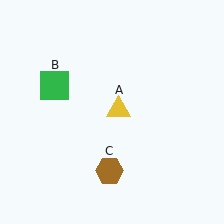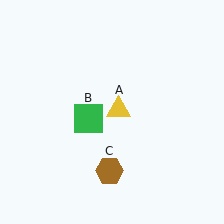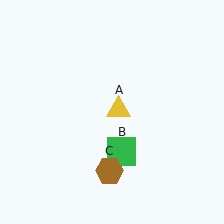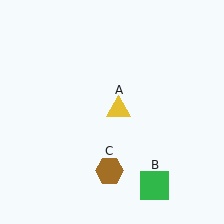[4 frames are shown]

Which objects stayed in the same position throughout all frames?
Yellow triangle (object A) and brown hexagon (object C) remained stationary.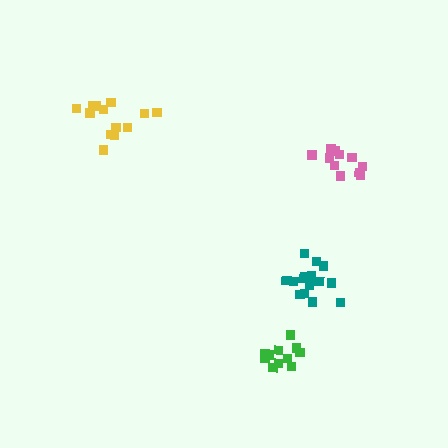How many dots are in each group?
Group 1: 11 dots, Group 2: 13 dots, Group 3: 11 dots, Group 4: 17 dots (52 total).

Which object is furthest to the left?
The yellow cluster is leftmost.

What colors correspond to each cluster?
The clusters are colored: green, yellow, pink, teal.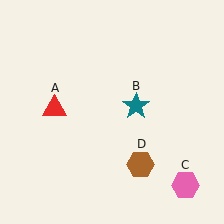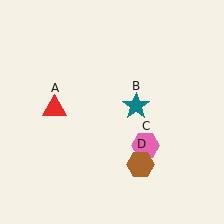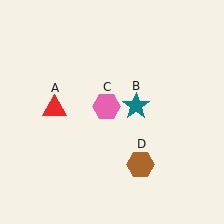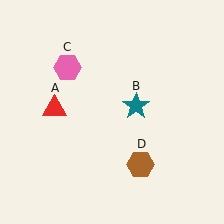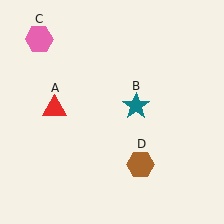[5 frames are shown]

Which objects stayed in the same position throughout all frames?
Red triangle (object A) and teal star (object B) and brown hexagon (object D) remained stationary.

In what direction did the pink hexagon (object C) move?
The pink hexagon (object C) moved up and to the left.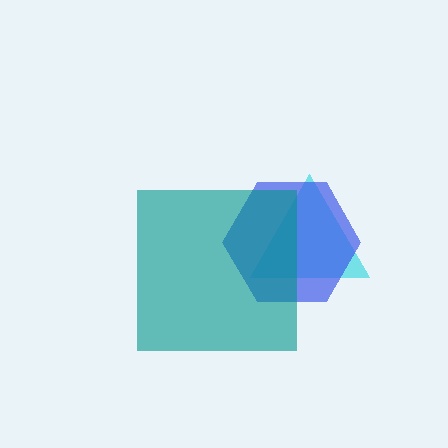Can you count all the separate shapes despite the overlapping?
Yes, there are 3 separate shapes.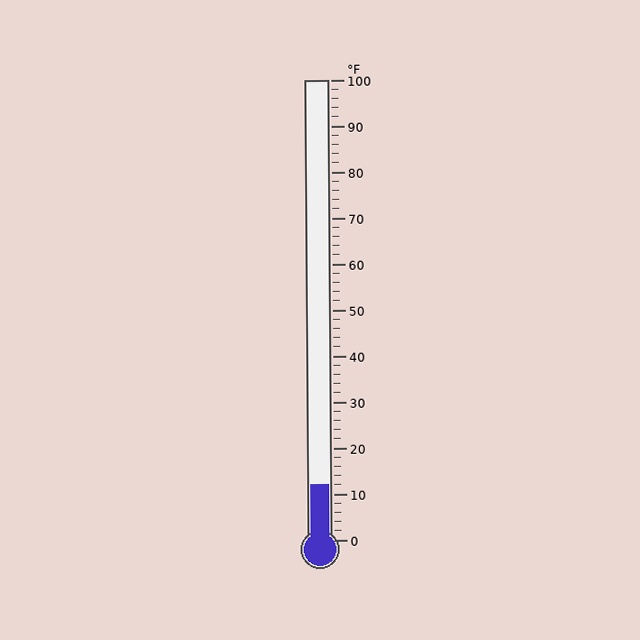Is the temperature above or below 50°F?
The temperature is below 50°F.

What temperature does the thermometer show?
The thermometer shows approximately 12°F.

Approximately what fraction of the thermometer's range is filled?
The thermometer is filled to approximately 10% of its range.